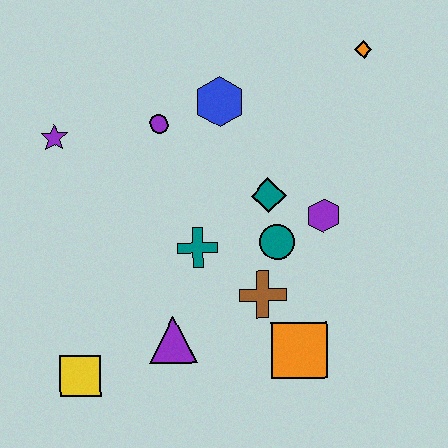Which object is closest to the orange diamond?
The blue hexagon is closest to the orange diamond.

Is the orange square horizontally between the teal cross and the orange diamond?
Yes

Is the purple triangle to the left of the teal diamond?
Yes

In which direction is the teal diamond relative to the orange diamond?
The teal diamond is below the orange diamond.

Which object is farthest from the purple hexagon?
The yellow square is farthest from the purple hexagon.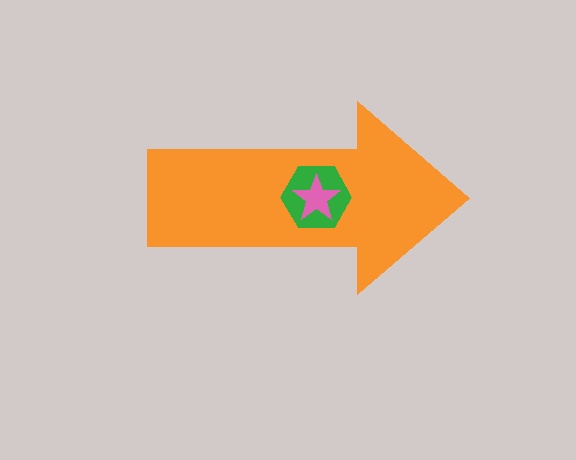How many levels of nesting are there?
3.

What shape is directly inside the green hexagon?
The pink star.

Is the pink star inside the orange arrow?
Yes.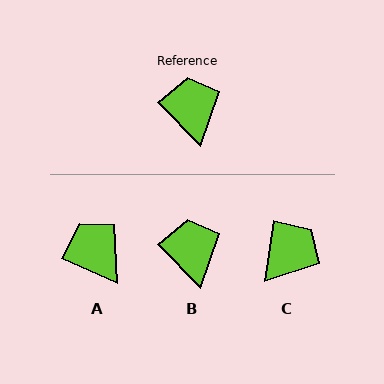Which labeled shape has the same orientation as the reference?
B.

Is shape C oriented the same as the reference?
No, it is off by about 53 degrees.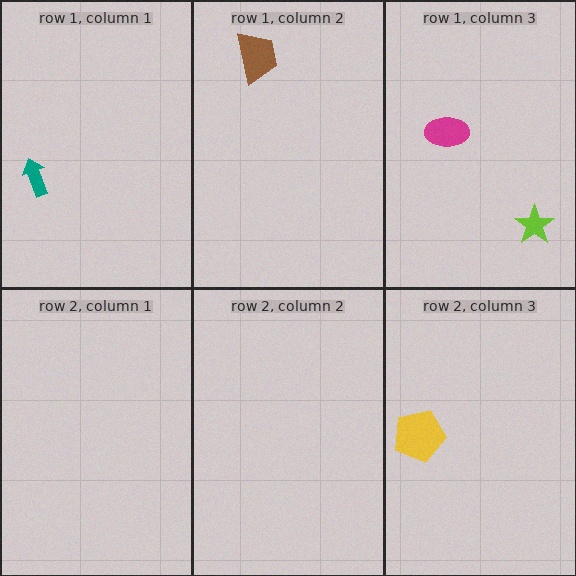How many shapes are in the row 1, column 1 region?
1.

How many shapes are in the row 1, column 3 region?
2.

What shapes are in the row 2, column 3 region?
The yellow pentagon.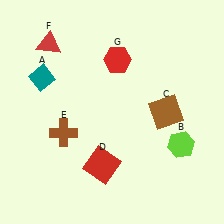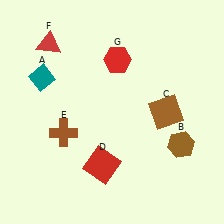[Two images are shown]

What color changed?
The hexagon (B) changed from lime in Image 1 to brown in Image 2.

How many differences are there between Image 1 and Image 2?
There is 1 difference between the two images.